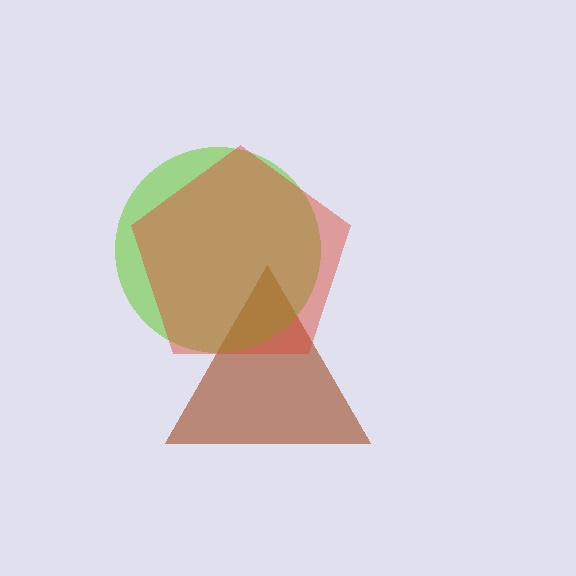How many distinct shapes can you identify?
There are 3 distinct shapes: a brown triangle, a lime circle, a red pentagon.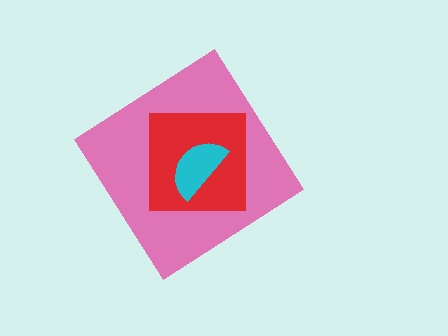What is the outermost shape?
The pink diamond.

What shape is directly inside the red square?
The cyan semicircle.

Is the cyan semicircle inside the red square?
Yes.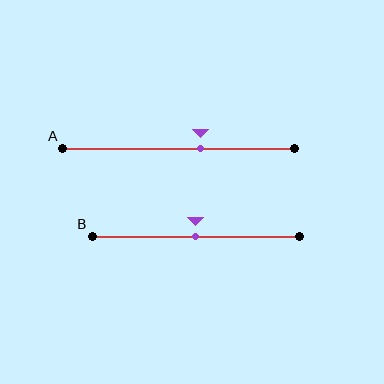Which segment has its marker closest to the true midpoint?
Segment B has its marker closest to the true midpoint.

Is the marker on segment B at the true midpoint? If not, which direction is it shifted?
Yes, the marker on segment B is at the true midpoint.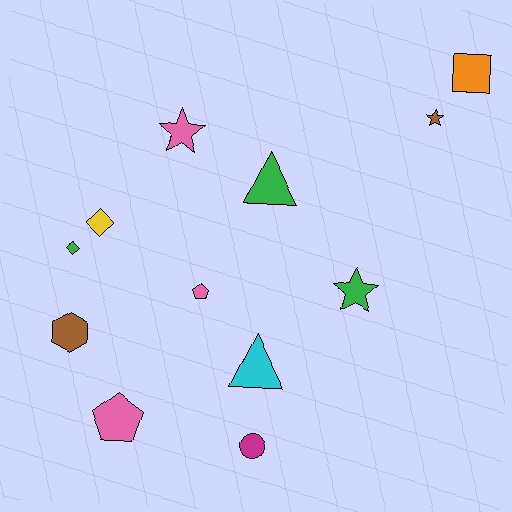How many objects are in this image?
There are 12 objects.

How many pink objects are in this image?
There are 3 pink objects.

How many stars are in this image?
There are 3 stars.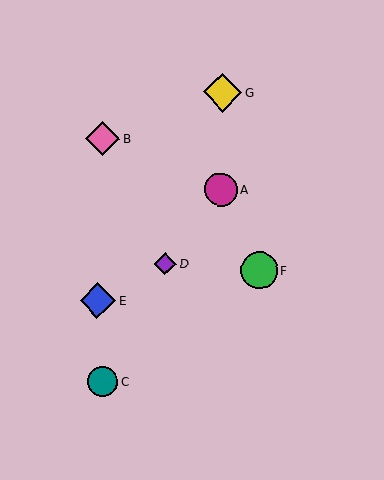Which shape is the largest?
The yellow diamond (labeled G) is the largest.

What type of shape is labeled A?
Shape A is a magenta circle.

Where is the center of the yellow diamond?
The center of the yellow diamond is at (223, 93).